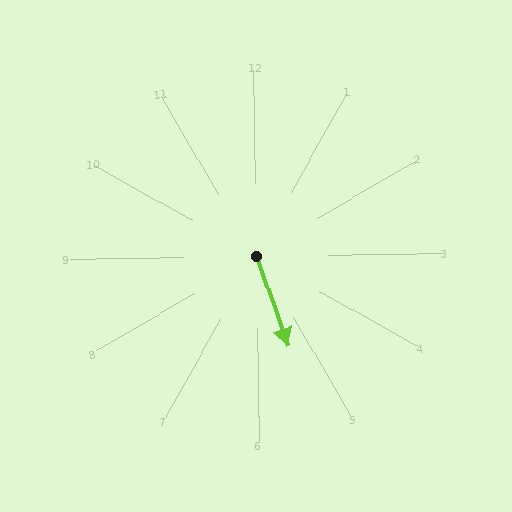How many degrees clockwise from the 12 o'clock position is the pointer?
Approximately 161 degrees.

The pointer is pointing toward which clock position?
Roughly 5 o'clock.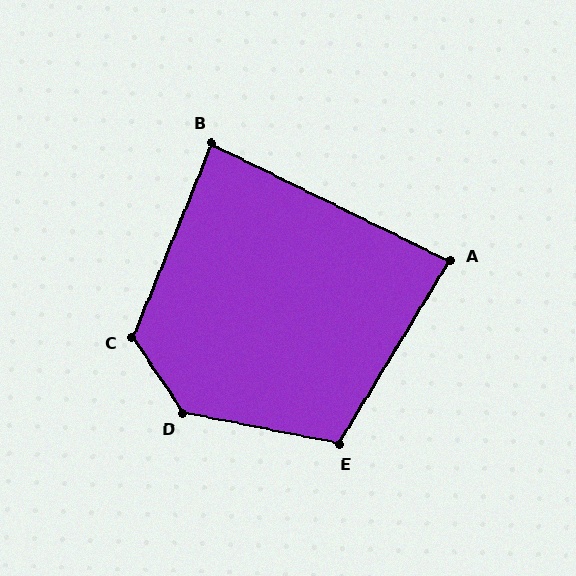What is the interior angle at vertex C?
Approximately 124 degrees (obtuse).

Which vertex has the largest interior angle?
D, at approximately 135 degrees.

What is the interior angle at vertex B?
Approximately 86 degrees (approximately right).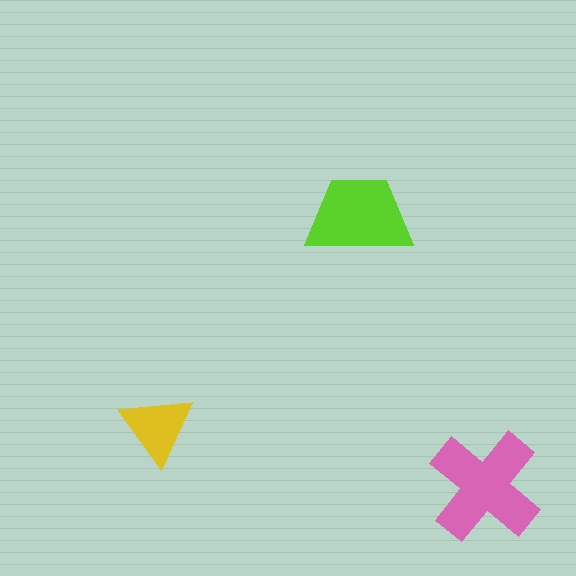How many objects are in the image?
There are 3 objects in the image.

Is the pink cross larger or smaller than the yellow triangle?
Larger.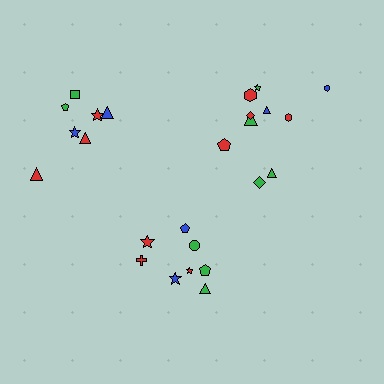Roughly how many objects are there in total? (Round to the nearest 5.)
Roughly 25 objects in total.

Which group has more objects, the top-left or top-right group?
The top-right group.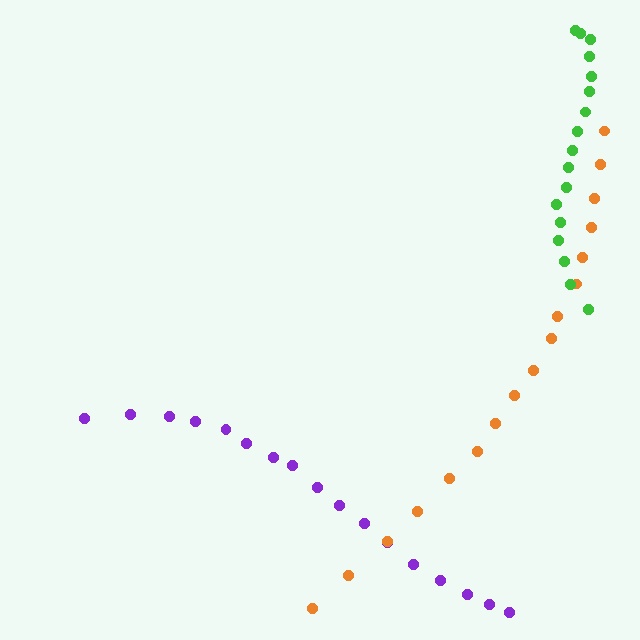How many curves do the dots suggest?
There are 3 distinct paths.